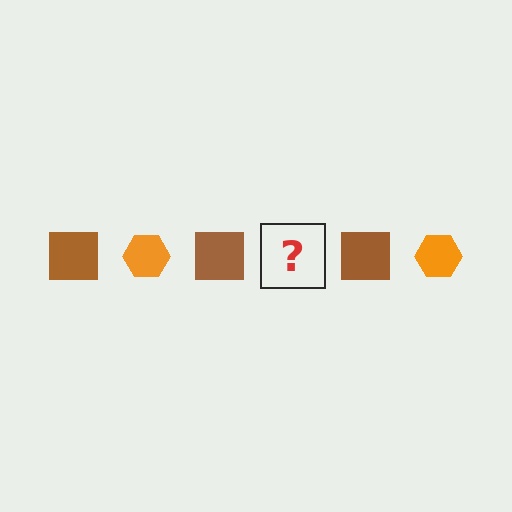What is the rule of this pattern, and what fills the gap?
The rule is that the pattern alternates between brown square and orange hexagon. The gap should be filled with an orange hexagon.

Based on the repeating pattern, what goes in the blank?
The blank should be an orange hexagon.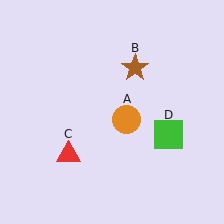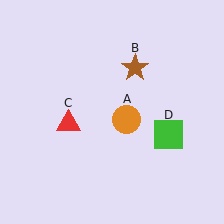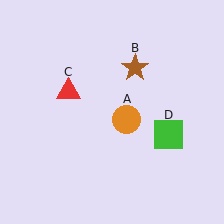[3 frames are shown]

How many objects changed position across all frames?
1 object changed position: red triangle (object C).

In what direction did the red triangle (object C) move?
The red triangle (object C) moved up.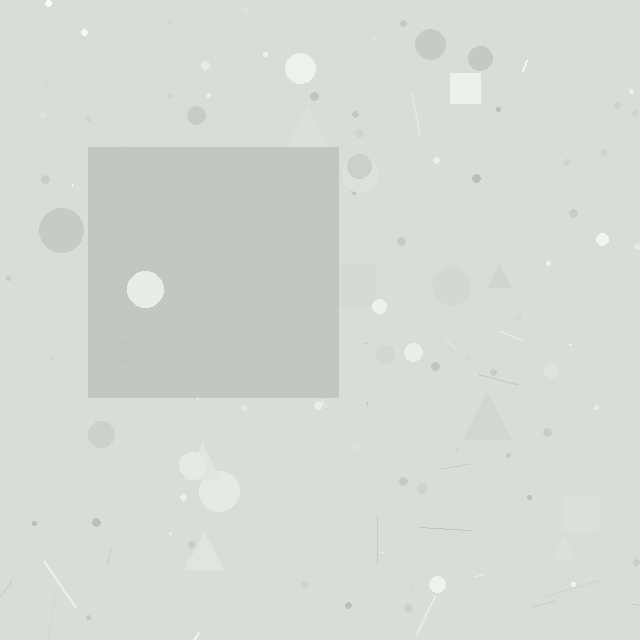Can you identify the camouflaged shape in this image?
The camouflaged shape is a square.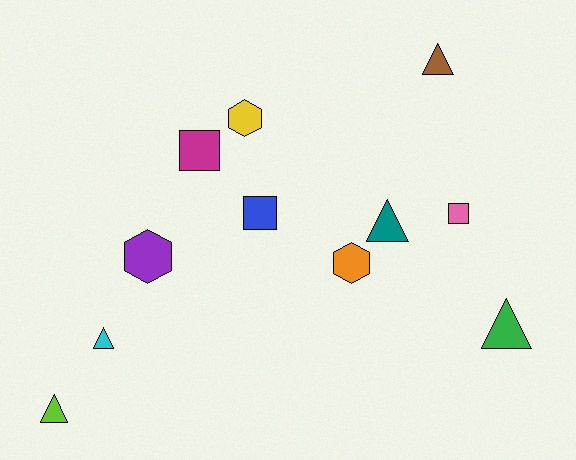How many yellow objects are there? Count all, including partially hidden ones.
There is 1 yellow object.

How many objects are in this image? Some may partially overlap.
There are 11 objects.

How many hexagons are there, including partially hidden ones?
There are 3 hexagons.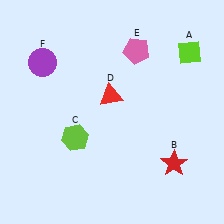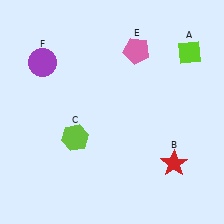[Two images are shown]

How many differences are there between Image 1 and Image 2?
There is 1 difference between the two images.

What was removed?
The red triangle (D) was removed in Image 2.